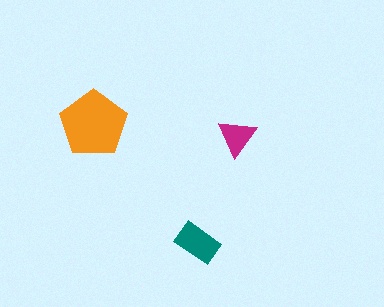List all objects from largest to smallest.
The orange pentagon, the teal rectangle, the magenta triangle.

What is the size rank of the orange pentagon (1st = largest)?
1st.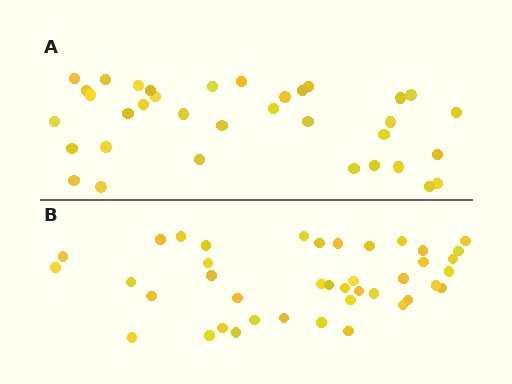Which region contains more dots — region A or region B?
Region B (the bottom region) has more dots.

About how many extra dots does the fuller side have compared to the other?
Region B has about 6 more dots than region A.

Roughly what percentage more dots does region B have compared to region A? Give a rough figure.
About 15% more.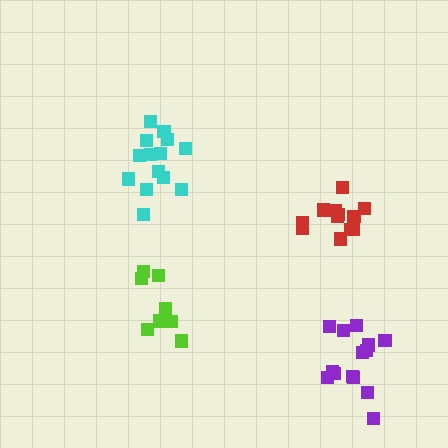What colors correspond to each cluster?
The clusters are colored: red, cyan, purple, lime.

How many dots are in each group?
Group 1: 12 dots, Group 2: 14 dots, Group 3: 14 dots, Group 4: 8 dots (48 total).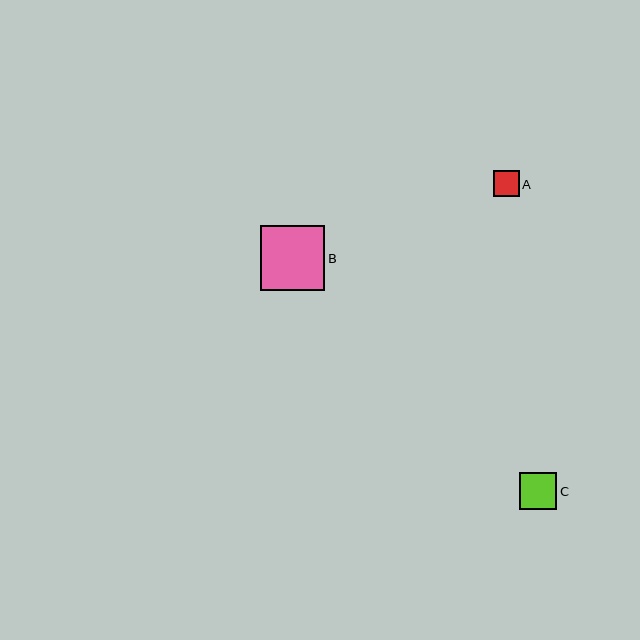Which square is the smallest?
Square A is the smallest with a size of approximately 26 pixels.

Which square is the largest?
Square B is the largest with a size of approximately 65 pixels.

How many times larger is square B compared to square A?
Square B is approximately 2.5 times the size of square A.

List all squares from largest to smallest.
From largest to smallest: B, C, A.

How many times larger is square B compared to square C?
Square B is approximately 1.7 times the size of square C.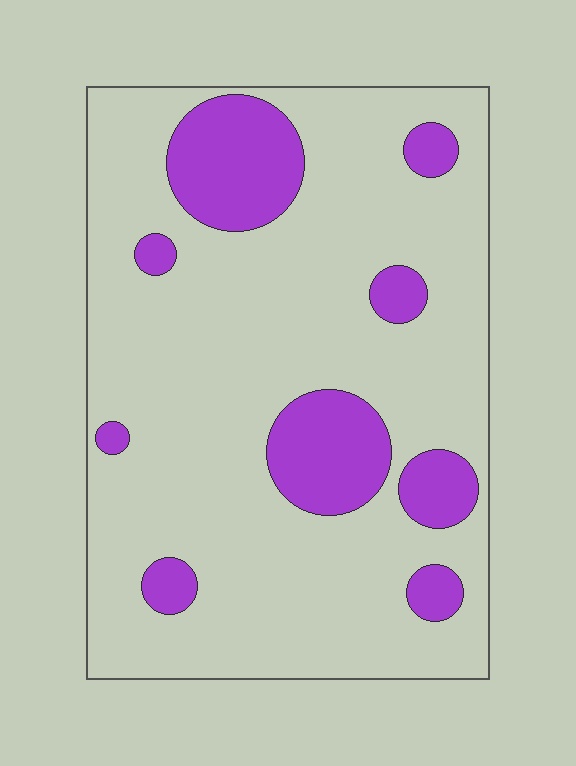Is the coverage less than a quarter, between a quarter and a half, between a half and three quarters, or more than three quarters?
Less than a quarter.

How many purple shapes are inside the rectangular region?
9.